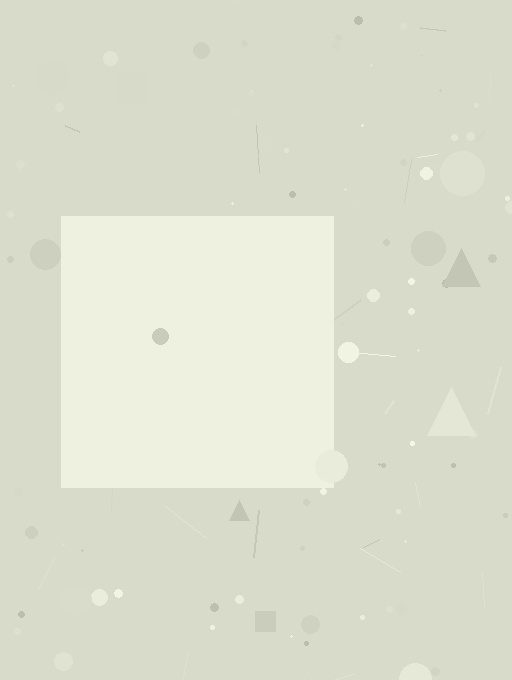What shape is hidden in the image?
A square is hidden in the image.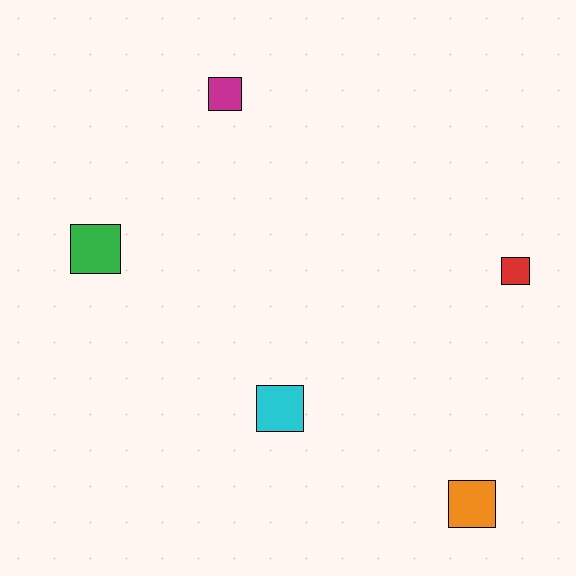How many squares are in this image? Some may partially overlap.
There are 5 squares.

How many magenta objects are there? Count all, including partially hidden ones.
There is 1 magenta object.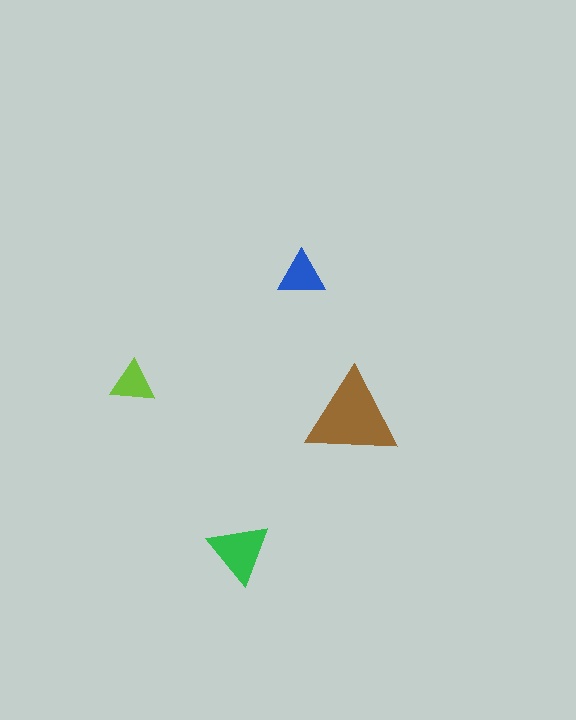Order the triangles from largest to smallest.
the brown one, the green one, the blue one, the lime one.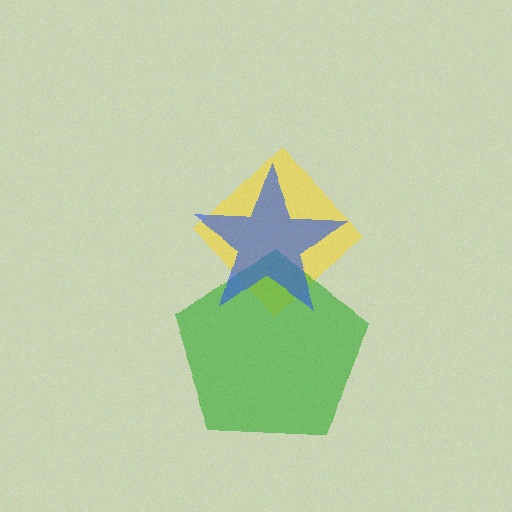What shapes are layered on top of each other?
The layered shapes are: a yellow diamond, a green pentagon, a blue star.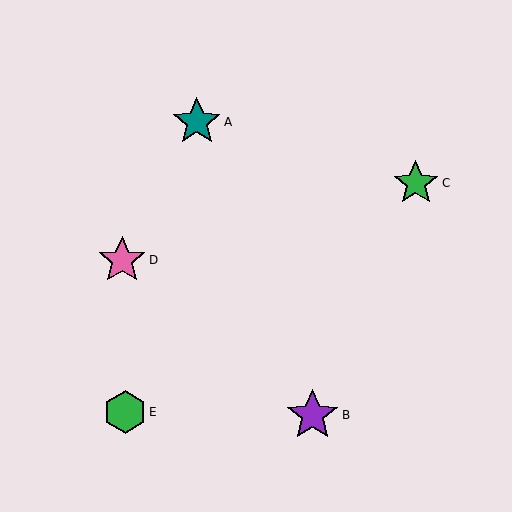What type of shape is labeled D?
Shape D is a pink star.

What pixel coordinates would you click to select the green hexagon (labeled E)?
Click at (125, 412) to select the green hexagon E.